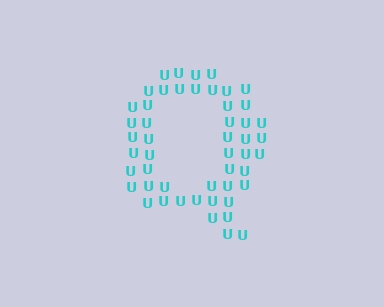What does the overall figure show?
The overall figure shows the letter Q.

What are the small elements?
The small elements are letter U's.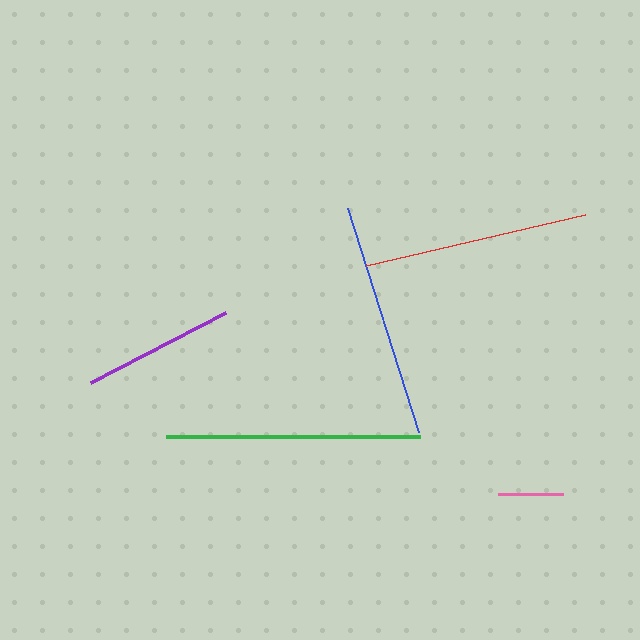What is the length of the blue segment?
The blue segment is approximately 235 pixels long.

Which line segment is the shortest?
The pink line is the shortest at approximately 65 pixels.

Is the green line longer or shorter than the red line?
The green line is longer than the red line.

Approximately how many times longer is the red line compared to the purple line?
The red line is approximately 1.5 times the length of the purple line.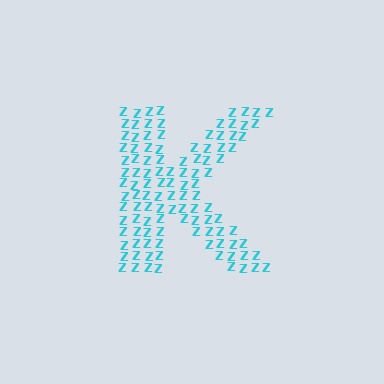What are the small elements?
The small elements are letter Z's.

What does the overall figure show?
The overall figure shows the letter K.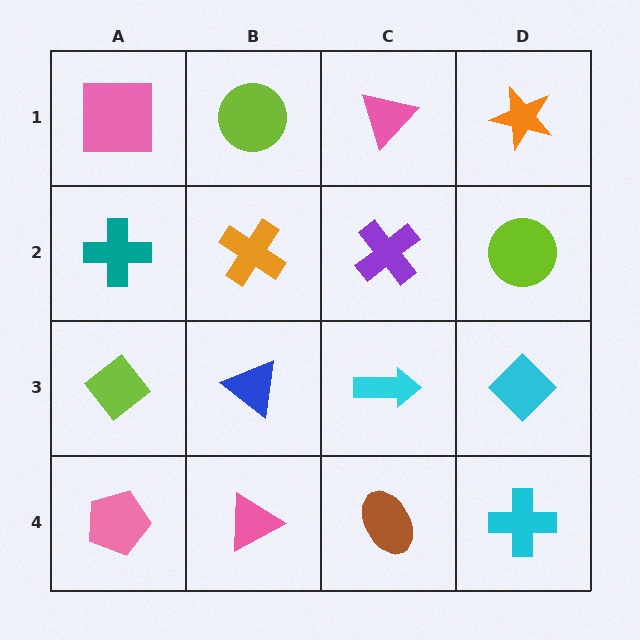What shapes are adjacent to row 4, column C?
A cyan arrow (row 3, column C), a pink triangle (row 4, column B), a cyan cross (row 4, column D).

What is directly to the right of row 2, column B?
A purple cross.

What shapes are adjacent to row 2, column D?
An orange star (row 1, column D), a cyan diamond (row 3, column D), a purple cross (row 2, column C).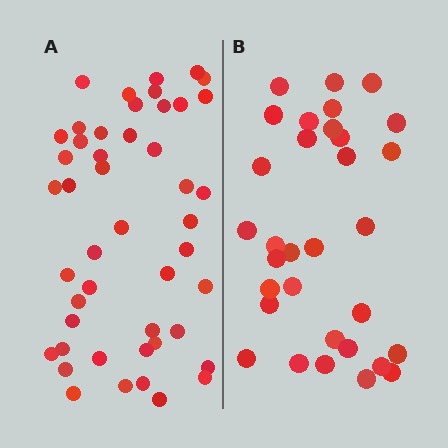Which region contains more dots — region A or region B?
Region A (the left region) has more dots.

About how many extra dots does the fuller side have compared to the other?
Region A has approximately 15 more dots than region B.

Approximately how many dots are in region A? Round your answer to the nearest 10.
About 50 dots. (The exact count is 47, which rounds to 50.)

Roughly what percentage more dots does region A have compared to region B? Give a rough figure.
About 45% more.